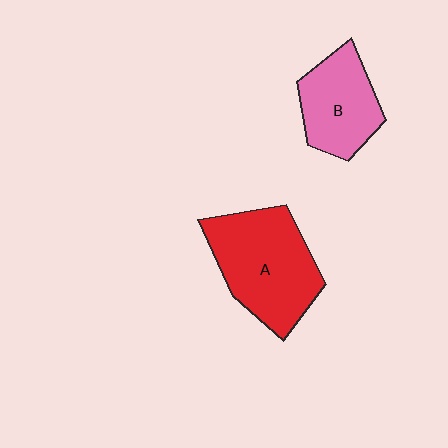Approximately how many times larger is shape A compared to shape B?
Approximately 1.5 times.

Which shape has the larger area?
Shape A (red).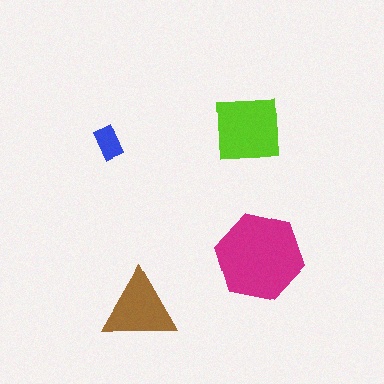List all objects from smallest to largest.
The blue rectangle, the brown triangle, the lime square, the magenta hexagon.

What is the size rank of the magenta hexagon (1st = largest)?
1st.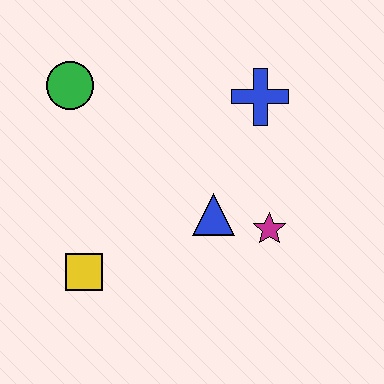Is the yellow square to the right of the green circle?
Yes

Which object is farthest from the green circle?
The magenta star is farthest from the green circle.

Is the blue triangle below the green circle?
Yes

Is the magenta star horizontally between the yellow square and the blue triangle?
No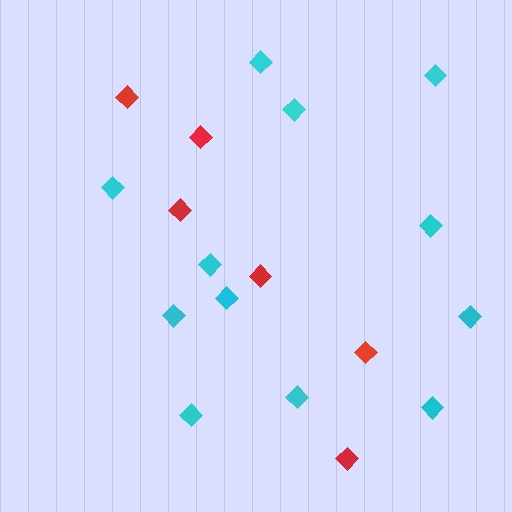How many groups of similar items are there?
There are 2 groups: one group of cyan diamonds (12) and one group of red diamonds (6).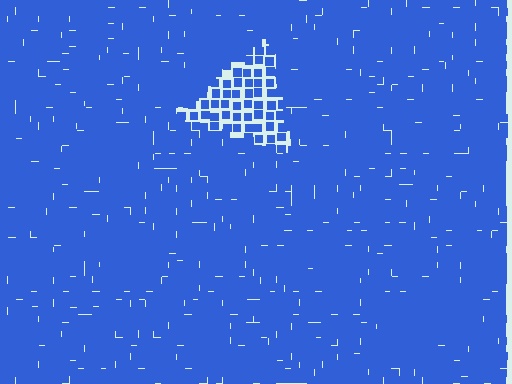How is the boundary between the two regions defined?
The boundary is defined by a change in element density (approximately 2.1x ratio). All elements are the same color, size, and shape.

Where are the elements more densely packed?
The elements are more densely packed outside the triangle boundary.